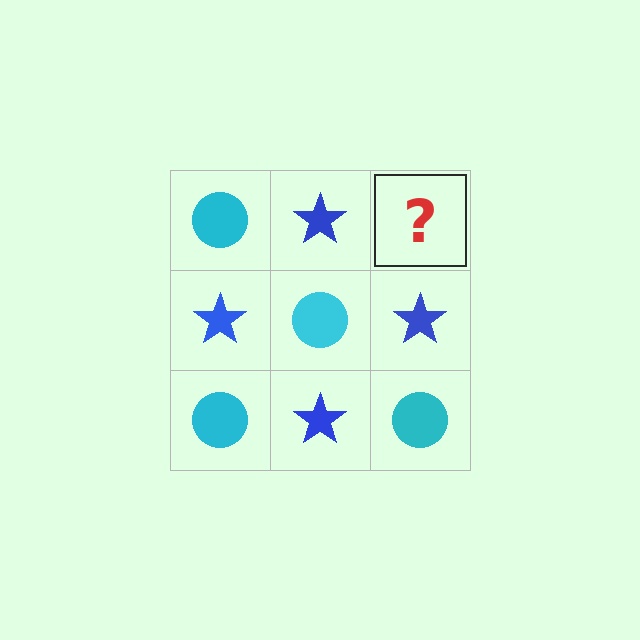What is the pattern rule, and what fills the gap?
The rule is that it alternates cyan circle and blue star in a checkerboard pattern. The gap should be filled with a cyan circle.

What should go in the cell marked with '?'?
The missing cell should contain a cyan circle.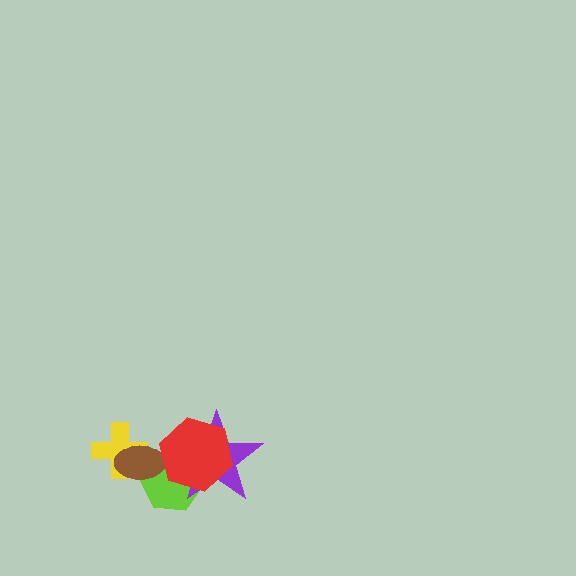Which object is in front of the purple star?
The red hexagon is in front of the purple star.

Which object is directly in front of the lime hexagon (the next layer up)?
The purple star is directly in front of the lime hexagon.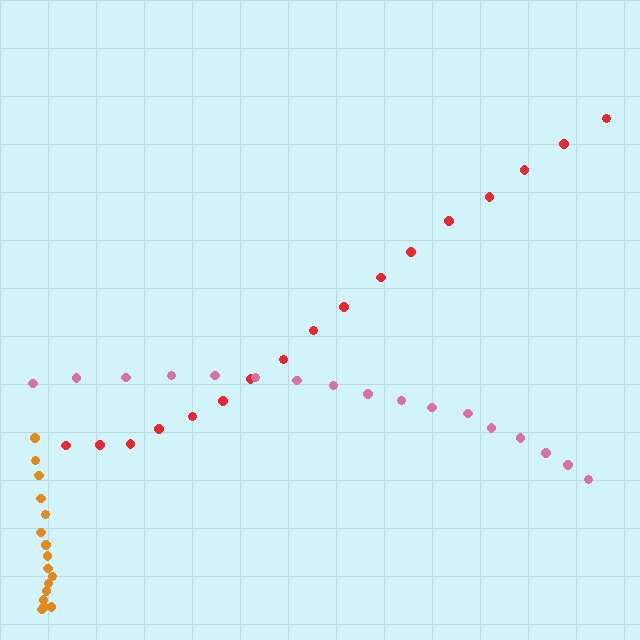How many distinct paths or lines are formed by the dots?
There are 3 distinct paths.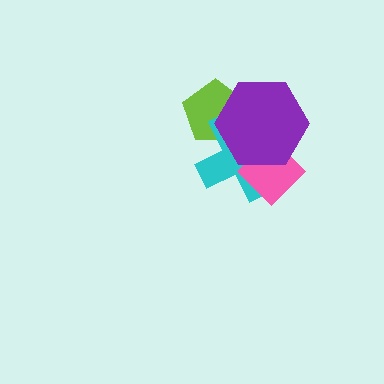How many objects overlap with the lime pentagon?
2 objects overlap with the lime pentagon.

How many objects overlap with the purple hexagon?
3 objects overlap with the purple hexagon.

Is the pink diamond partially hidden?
Yes, it is partially covered by another shape.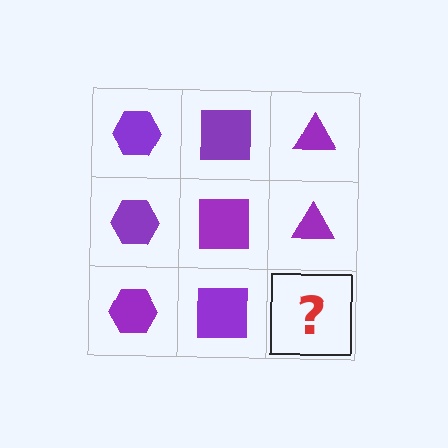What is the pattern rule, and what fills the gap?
The rule is that each column has a consistent shape. The gap should be filled with a purple triangle.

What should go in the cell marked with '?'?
The missing cell should contain a purple triangle.